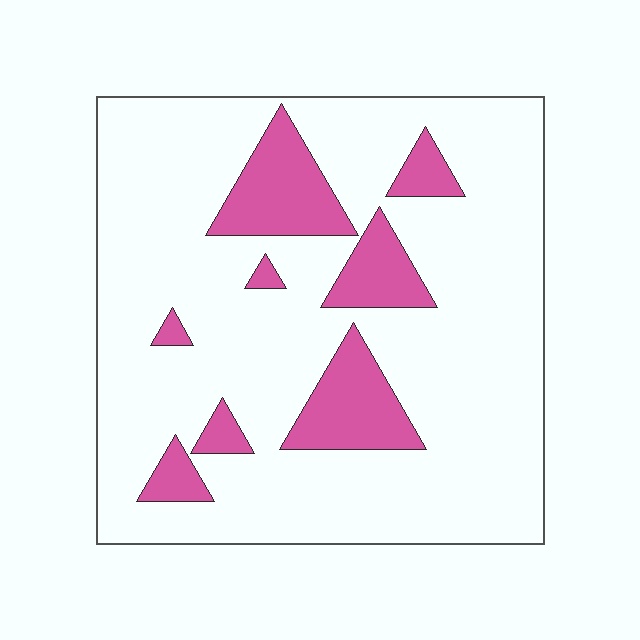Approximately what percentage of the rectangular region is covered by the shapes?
Approximately 15%.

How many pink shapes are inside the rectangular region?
8.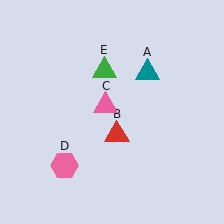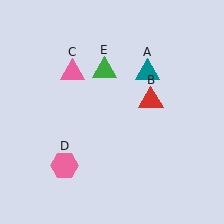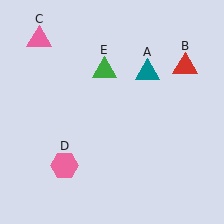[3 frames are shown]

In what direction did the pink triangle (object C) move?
The pink triangle (object C) moved up and to the left.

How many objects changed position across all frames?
2 objects changed position: red triangle (object B), pink triangle (object C).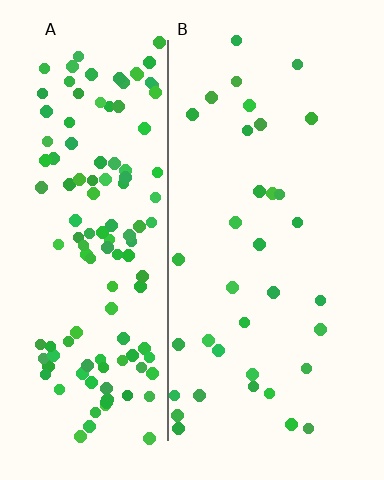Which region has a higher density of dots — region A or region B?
A (the left).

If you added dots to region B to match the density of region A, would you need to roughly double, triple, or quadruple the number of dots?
Approximately quadruple.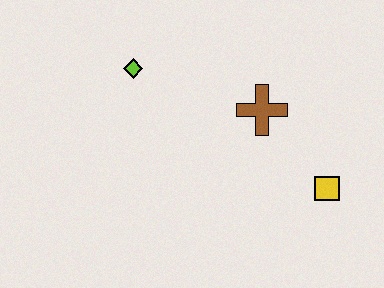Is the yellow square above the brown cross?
No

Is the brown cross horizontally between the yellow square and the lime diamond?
Yes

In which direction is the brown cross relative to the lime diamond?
The brown cross is to the right of the lime diamond.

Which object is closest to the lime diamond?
The brown cross is closest to the lime diamond.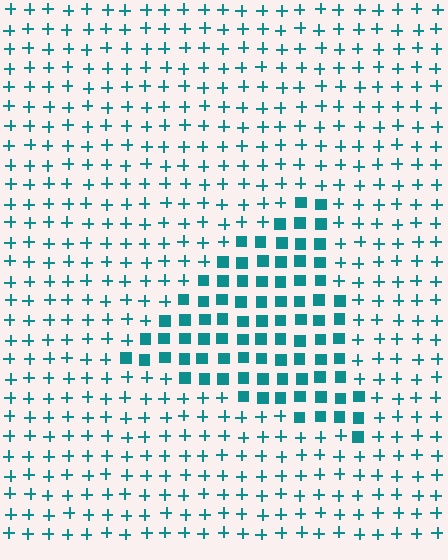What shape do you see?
I see a triangle.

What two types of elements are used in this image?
The image uses squares inside the triangle region and plus signs outside it.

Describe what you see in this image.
The image is filled with small teal elements arranged in a uniform grid. A triangle-shaped region contains squares, while the surrounding area contains plus signs. The boundary is defined purely by the change in element shape.